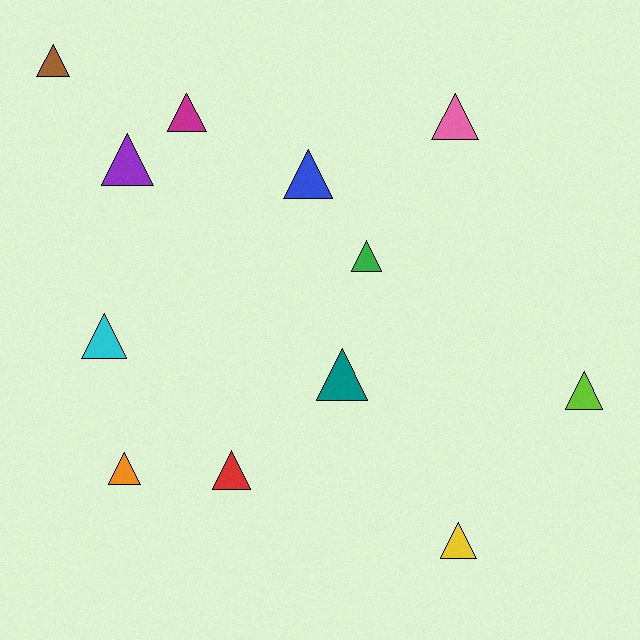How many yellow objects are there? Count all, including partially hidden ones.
There is 1 yellow object.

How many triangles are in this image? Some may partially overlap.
There are 12 triangles.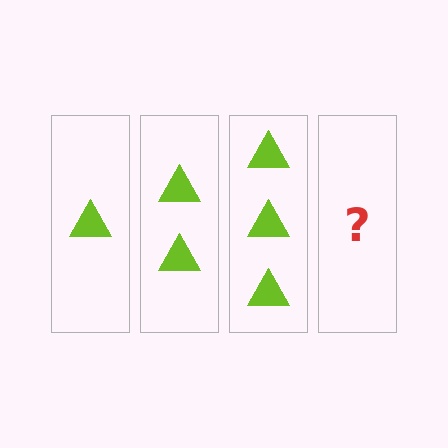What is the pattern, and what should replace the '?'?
The pattern is that each step adds one more triangle. The '?' should be 4 triangles.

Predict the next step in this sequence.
The next step is 4 triangles.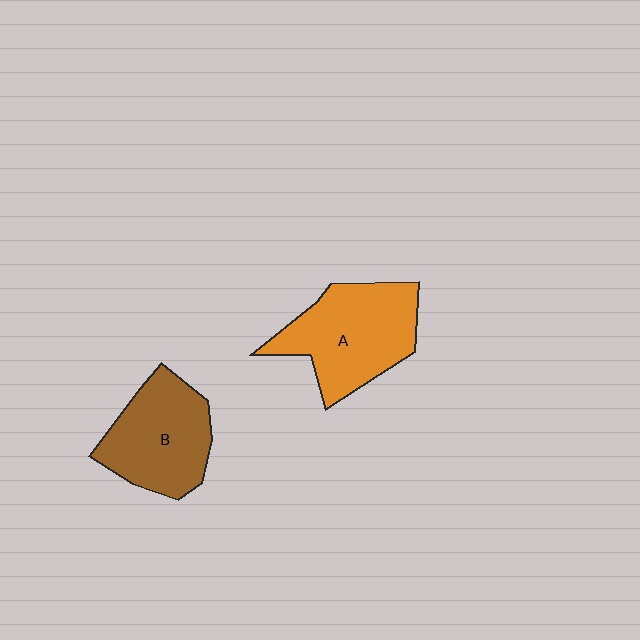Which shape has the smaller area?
Shape B (brown).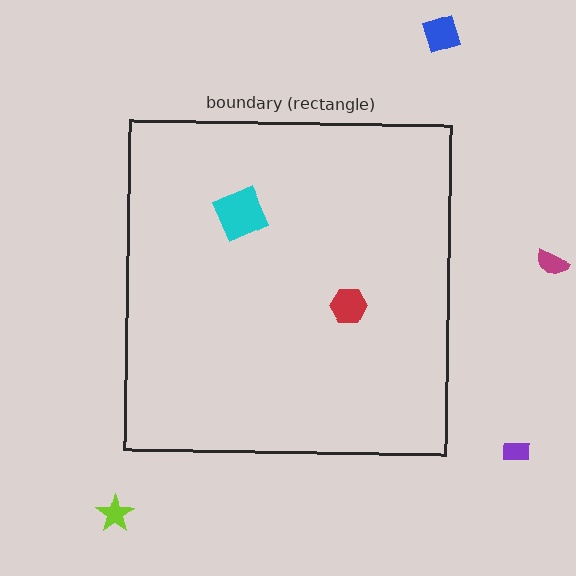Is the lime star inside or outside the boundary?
Outside.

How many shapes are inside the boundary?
2 inside, 4 outside.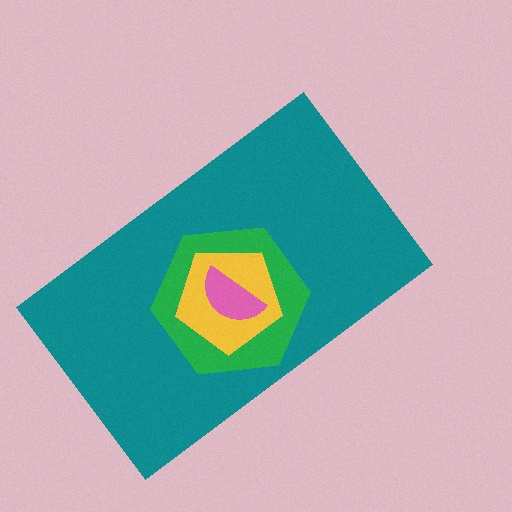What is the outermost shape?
The teal rectangle.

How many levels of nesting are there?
4.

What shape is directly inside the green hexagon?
The yellow pentagon.